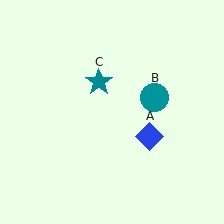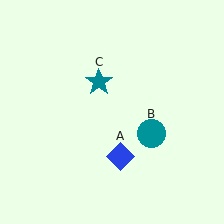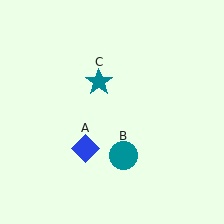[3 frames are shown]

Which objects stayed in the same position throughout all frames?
Teal star (object C) remained stationary.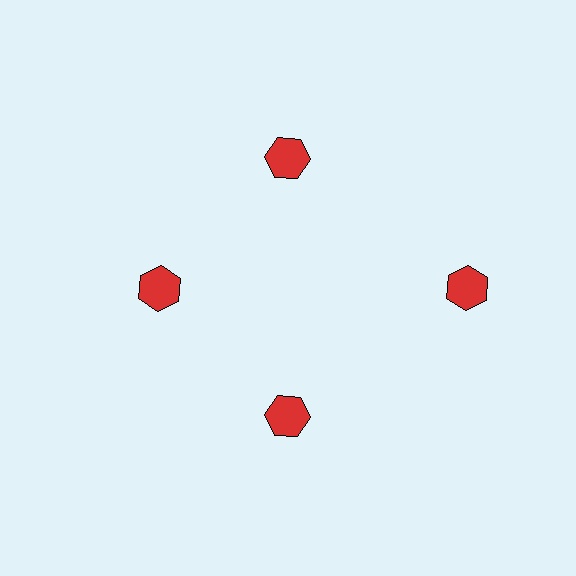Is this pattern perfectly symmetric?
No. The 4 red hexagons are arranged in a ring, but one element near the 3 o'clock position is pushed outward from the center, breaking the 4-fold rotational symmetry.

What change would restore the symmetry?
The symmetry would be restored by moving it inward, back onto the ring so that all 4 hexagons sit at equal angles and equal distance from the center.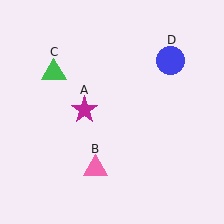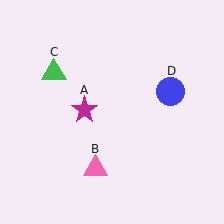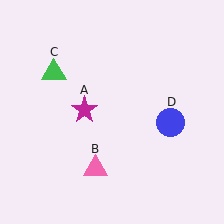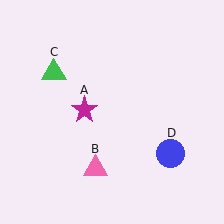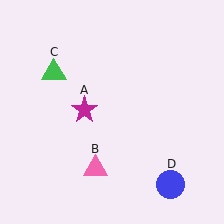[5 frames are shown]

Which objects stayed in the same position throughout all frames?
Magenta star (object A) and pink triangle (object B) and green triangle (object C) remained stationary.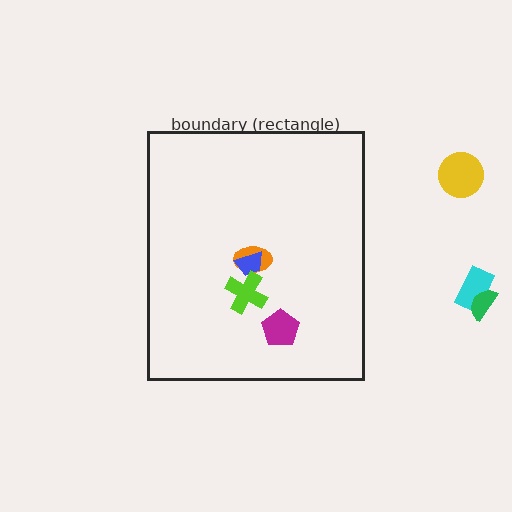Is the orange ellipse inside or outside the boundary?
Inside.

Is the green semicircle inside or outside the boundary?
Outside.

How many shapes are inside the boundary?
4 inside, 3 outside.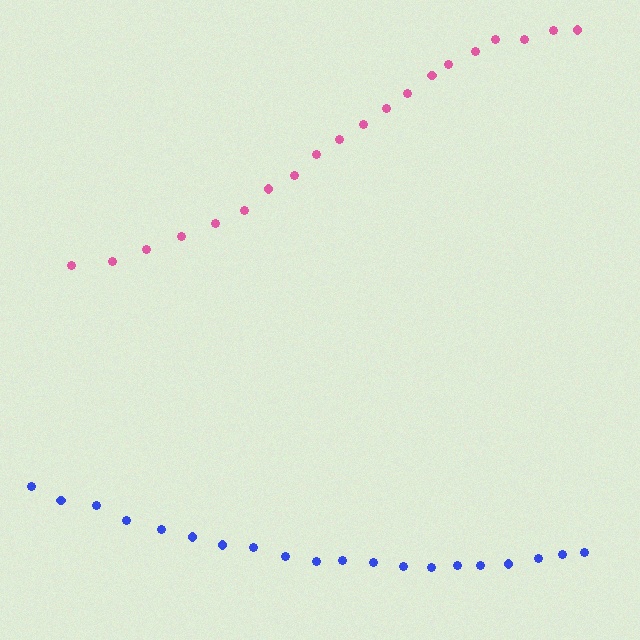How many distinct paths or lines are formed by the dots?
There are 2 distinct paths.